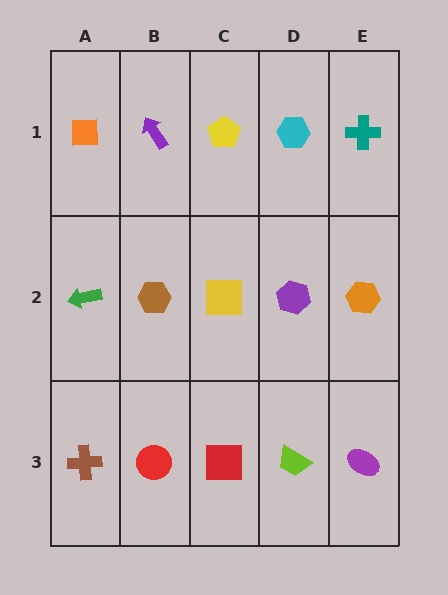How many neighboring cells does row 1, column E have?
2.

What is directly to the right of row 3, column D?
A purple ellipse.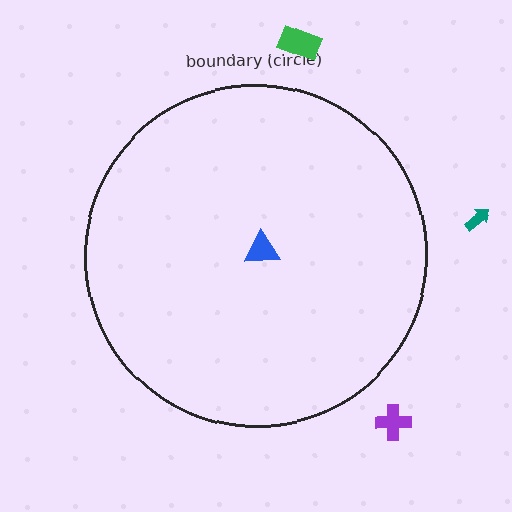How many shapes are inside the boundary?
1 inside, 3 outside.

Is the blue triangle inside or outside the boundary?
Inside.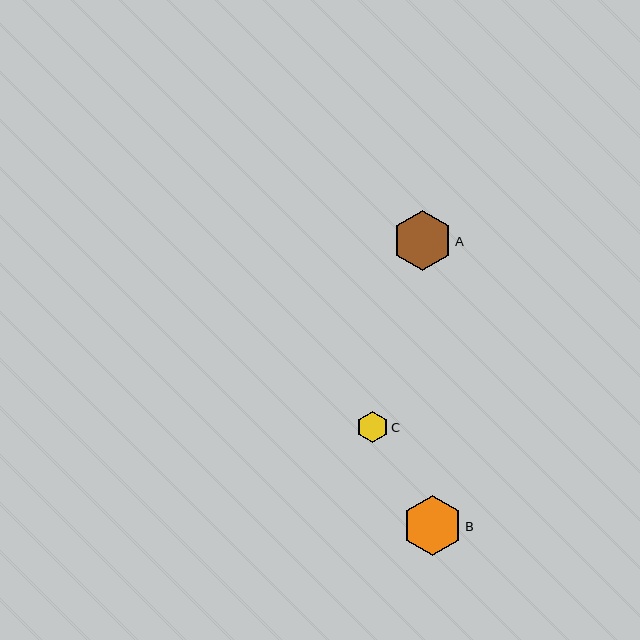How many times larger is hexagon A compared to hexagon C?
Hexagon A is approximately 1.9 times the size of hexagon C.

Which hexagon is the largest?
Hexagon A is the largest with a size of approximately 60 pixels.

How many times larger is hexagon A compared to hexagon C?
Hexagon A is approximately 1.9 times the size of hexagon C.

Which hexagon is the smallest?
Hexagon C is the smallest with a size of approximately 32 pixels.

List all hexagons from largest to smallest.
From largest to smallest: A, B, C.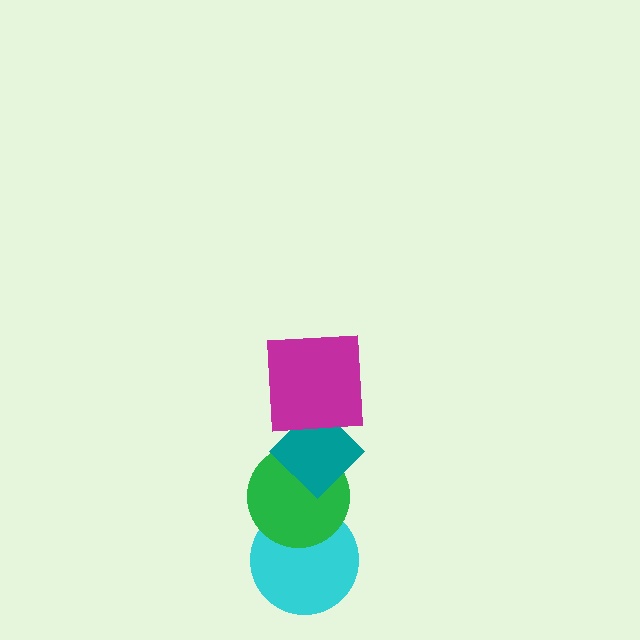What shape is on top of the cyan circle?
The green circle is on top of the cyan circle.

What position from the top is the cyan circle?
The cyan circle is 4th from the top.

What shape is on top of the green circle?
The teal diamond is on top of the green circle.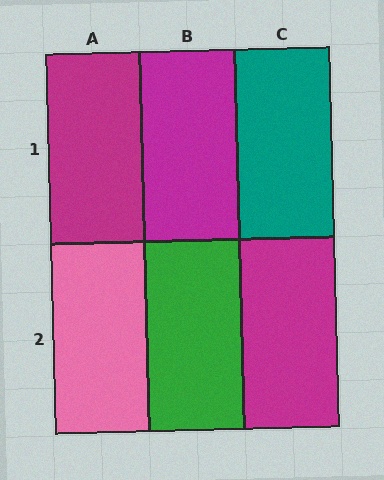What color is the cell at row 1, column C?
Teal.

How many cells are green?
1 cell is green.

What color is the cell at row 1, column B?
Magenta.